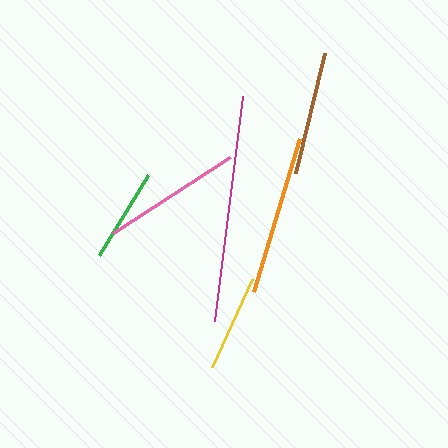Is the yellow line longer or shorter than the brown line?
The brown line is longer than the yellow line.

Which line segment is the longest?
The magenta line is the longest at approximately 228 pixels.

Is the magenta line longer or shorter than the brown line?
The magenta line is longer than the brown line.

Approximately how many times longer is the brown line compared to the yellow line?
The brown line is approximately 1.3 times the length of the yellow line.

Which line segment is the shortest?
The green line is the shortest at approximately 93 pixels.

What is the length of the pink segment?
The pink segment is approximately 140 pixels long.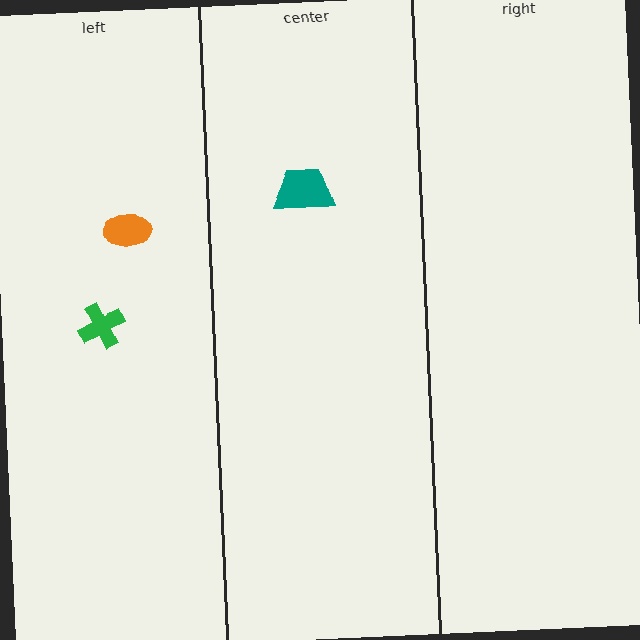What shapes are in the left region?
The green cross, the orange ellipse.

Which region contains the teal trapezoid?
The center region.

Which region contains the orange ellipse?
The left region.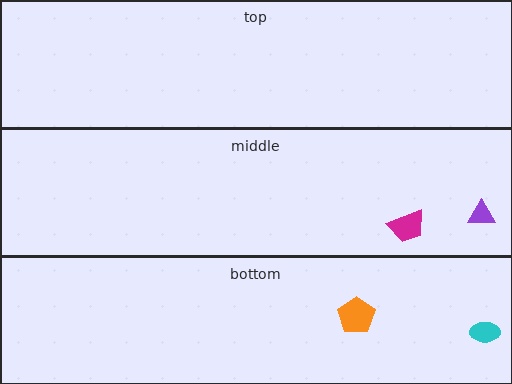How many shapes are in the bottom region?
2.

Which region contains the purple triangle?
The middle region.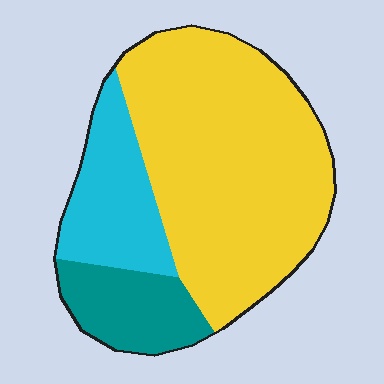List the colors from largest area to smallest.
From largest to smallest: yellow, cyan, teal.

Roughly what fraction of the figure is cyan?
Cyan takes up about one fifth (1/5) of the figure.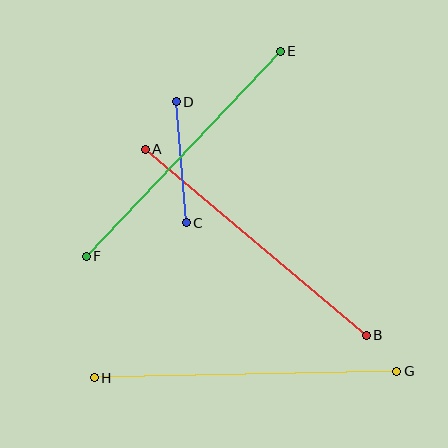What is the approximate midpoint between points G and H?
The midpoint is at approximately (246, 374) pixels.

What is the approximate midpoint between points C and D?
The midpoint is at approximately (181, 162) pixels.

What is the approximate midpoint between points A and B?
The midpoint is at approximately (256, 242) pixels.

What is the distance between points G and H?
The distance is approximately 303 pixels.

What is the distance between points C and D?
The distance is approximately 121 pixels.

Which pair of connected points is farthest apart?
Points G and H are farthest apart.